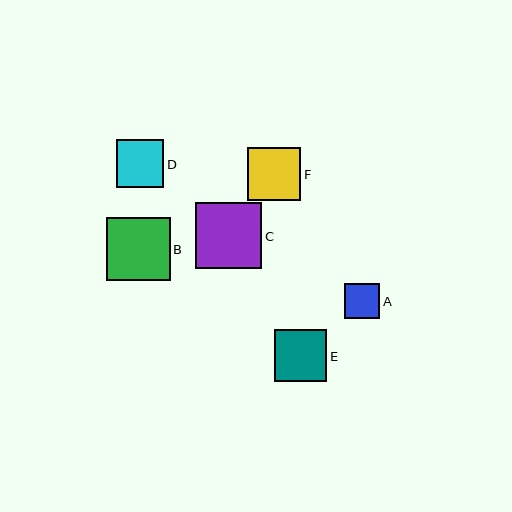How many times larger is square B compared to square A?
Square B is approximately 1.8 times the size of square A.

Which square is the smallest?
Square A is the smallest with a size of approximately 35 pixels.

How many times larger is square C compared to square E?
Square C is approximately 1.3 times the size of square E.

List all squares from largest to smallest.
From largest to smallest: C, B, F, E, D, A.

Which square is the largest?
Square C is the largest with a size of approximately 66 pixels.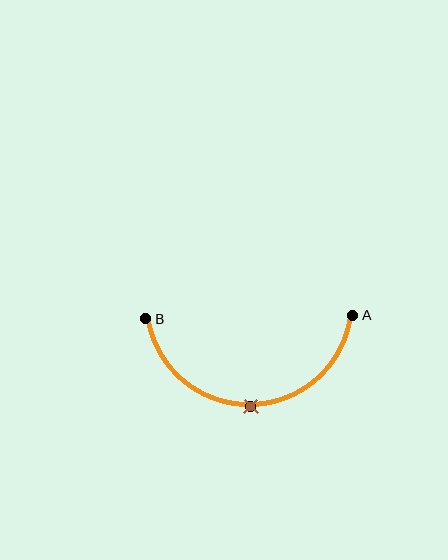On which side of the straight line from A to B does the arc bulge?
The arc bulges below the straight line connecting A and B.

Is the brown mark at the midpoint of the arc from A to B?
Yes. The brown mark lies on the arc at equal arc-length from both A and B — it is the arc midpoint.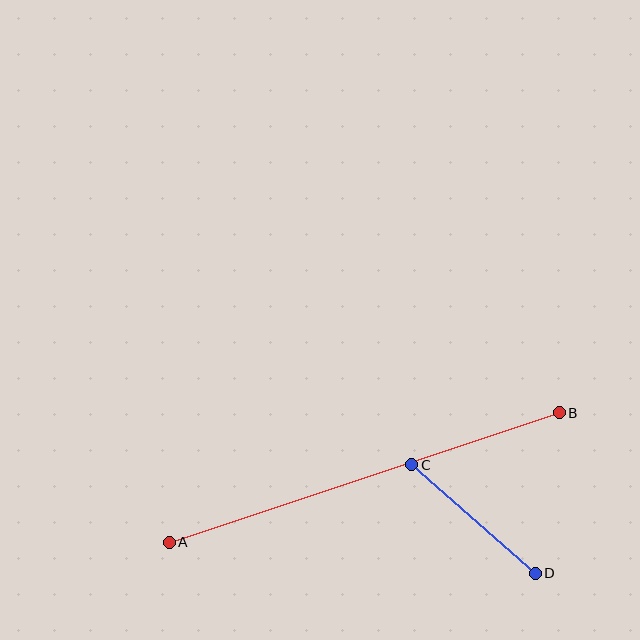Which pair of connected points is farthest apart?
Points A and B are farthest apart.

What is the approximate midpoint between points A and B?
The midpoint is at approximately (364, 477) pixels.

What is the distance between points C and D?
The distance is approximately 165 pixels.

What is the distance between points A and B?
The distance is approximately 411 pixels.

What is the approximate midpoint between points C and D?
The midpoint is at approximately (474, 519) pixels.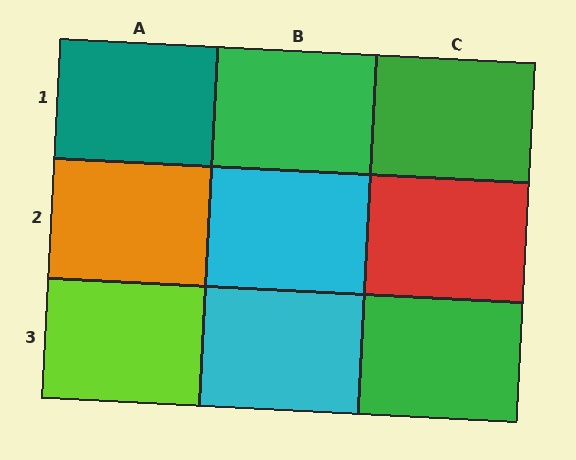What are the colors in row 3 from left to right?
Lime, cyan, green.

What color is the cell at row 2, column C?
Red.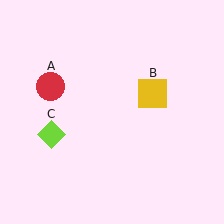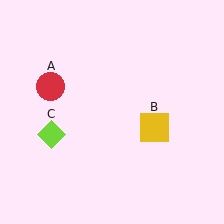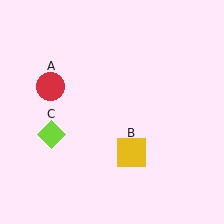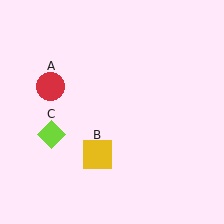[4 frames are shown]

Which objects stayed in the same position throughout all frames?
Red circle (object A) and lime diamond (object C) remained stationary.